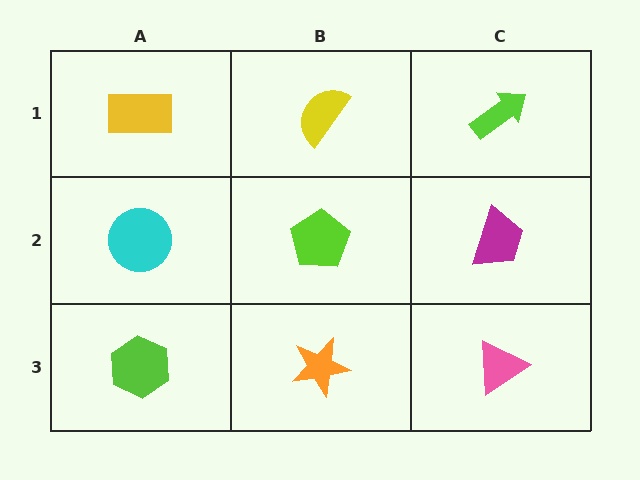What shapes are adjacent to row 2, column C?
A lime arrow (row 1, column C), a pink triangle (row 3, column C), a lime pentagon (row 2, column B).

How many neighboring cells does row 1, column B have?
3.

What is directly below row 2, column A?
A lime hexagon.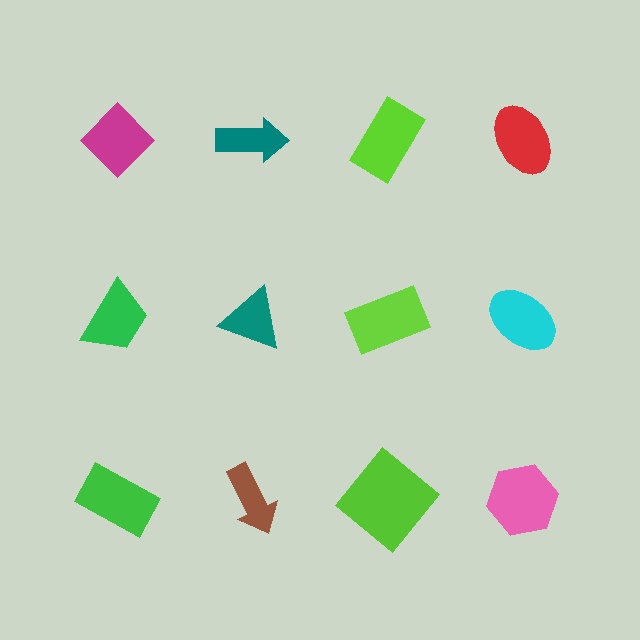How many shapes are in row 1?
4 shapes.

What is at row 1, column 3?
A lime rectangle.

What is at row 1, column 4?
A red ellipse.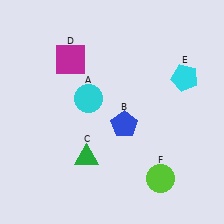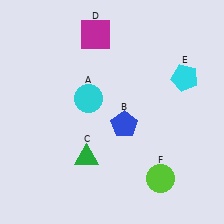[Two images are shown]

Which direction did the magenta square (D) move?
The magenta square (D) moved up.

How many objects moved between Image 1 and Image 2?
1 object moved between the two images.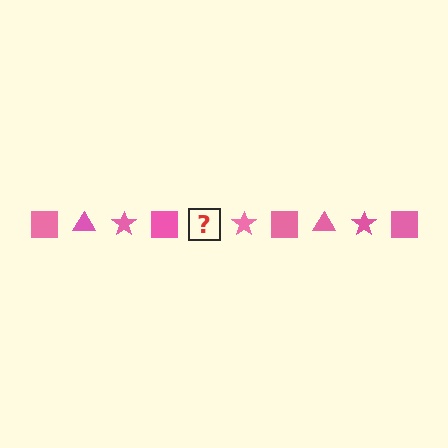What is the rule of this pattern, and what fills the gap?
The rule is that the pattern cycles through square, triangle, star shapes in pink. The gap should be filled with a pink triangle.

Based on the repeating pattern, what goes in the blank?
The blank should be a pink triangle.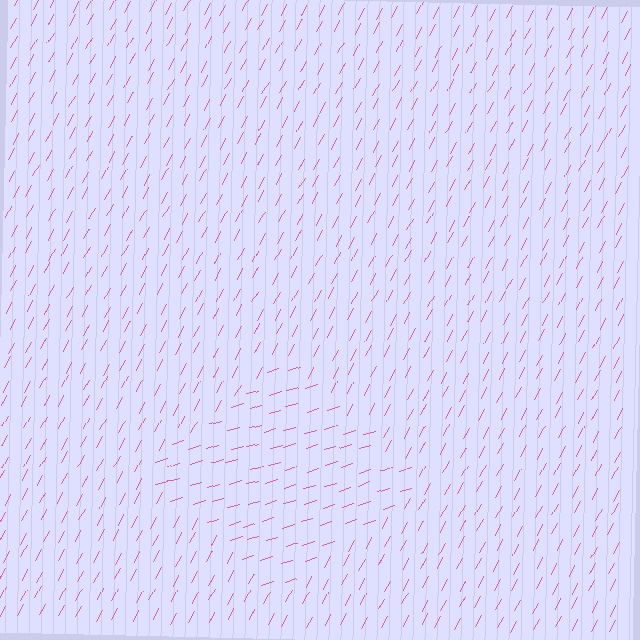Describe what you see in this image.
The image is filled with small pink line segments. A diamond region in the image has lines oriented differently from the surrounding lines, creating a visible texture boundary.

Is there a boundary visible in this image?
Yes, there is a texture boundary formed by a change in line orientation.